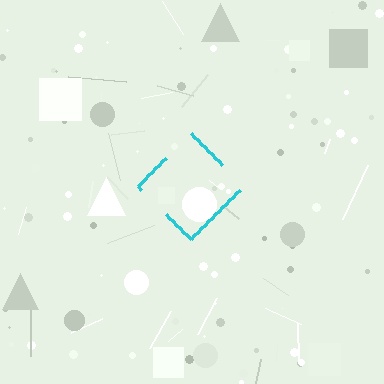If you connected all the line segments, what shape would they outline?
They would outline a diamond.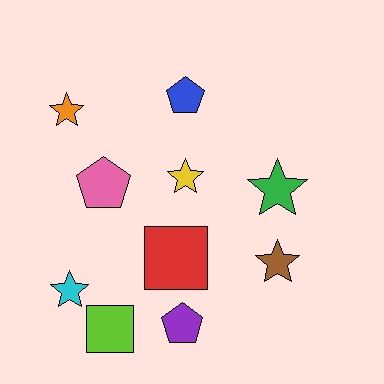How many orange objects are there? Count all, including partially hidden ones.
There is 1 orange object.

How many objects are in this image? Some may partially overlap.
There are 10 objects.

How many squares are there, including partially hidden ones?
There are 2 squares.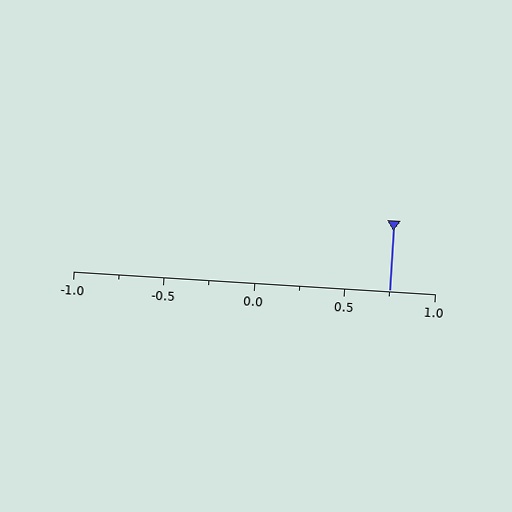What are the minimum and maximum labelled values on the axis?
The axis runs from -1.0 to 1.0.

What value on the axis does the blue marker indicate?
The marker indicates approximately 0.75.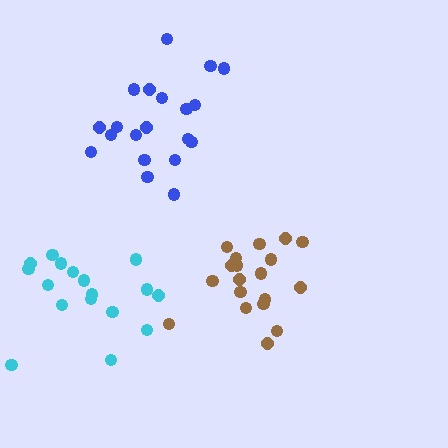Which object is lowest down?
The cyan cluster is bottommost.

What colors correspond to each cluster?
The clusters are colored: brown, cyan, blue.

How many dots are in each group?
Group 1: 19 dots, Group 2: 17 dots, Group 3: 20 dots (56 total).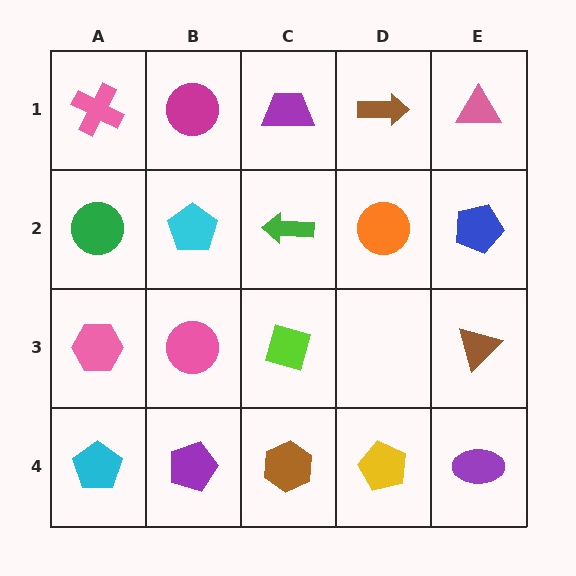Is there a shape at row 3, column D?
No, that cell is empty.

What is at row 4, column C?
A brown hexagon.